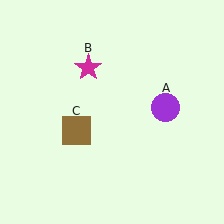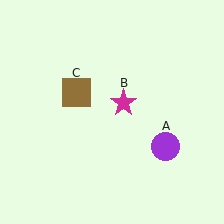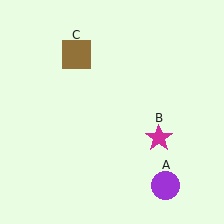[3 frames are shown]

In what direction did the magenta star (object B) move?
The magenta star (object B) moved down and to the right.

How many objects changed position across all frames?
3 objects changed position: purple circle (object A), magenta star (object B), brown square (object C).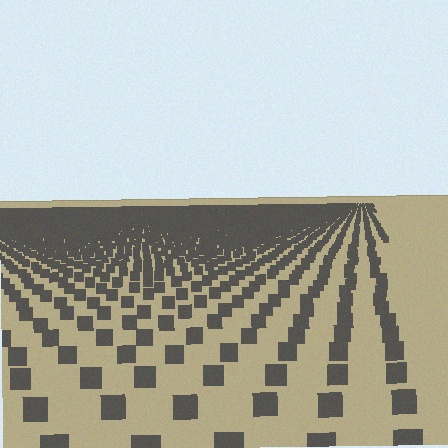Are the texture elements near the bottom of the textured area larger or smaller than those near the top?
Larger. Near the bottom, elements are closer to the viewer and appear at a bigger on-screen size.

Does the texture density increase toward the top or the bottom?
Density increases toward the top.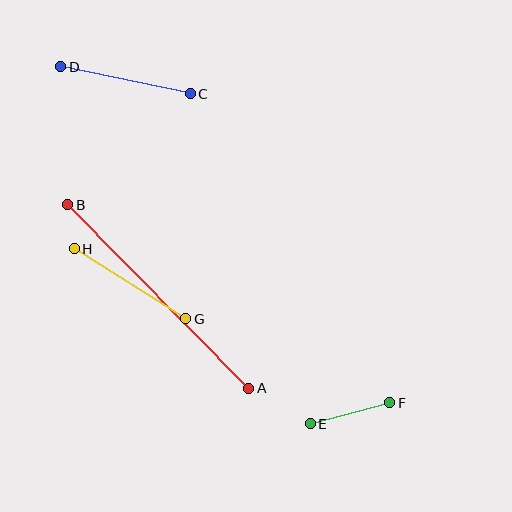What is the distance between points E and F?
The distance is approximately 82 pixels.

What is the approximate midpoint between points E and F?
The midpoint is at approximately (350, 413) pixels.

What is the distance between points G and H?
The distance is approximately 132 pixels.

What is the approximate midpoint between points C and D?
The midpoint is at approximately (125, 80) pixels.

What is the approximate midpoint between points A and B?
The midpoint is at approximately (158, 296) pixels.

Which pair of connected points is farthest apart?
Points A and B are farthest apart.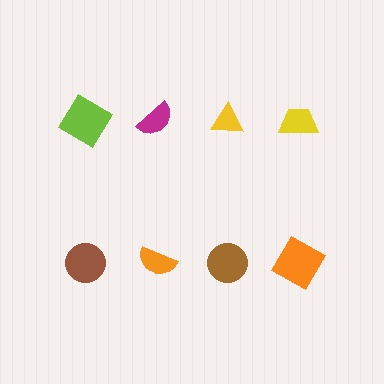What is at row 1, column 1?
A lime diamond.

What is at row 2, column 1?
A brown circle.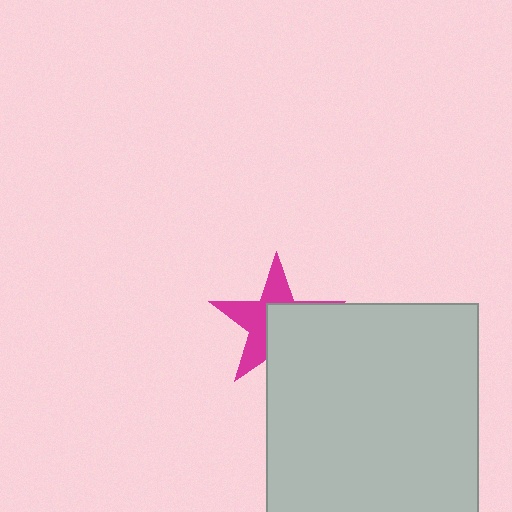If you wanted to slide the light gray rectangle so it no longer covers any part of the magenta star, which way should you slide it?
Slide it toward the lower-right — that is the most direct way to separate the two shapes.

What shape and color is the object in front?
The object in front is a light gray rectangle.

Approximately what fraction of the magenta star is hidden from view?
Roughly 50% of the magenta star is hidden behind the light gray rectangle.